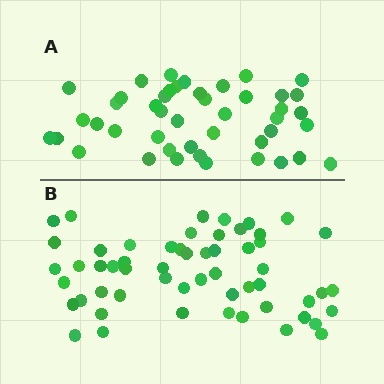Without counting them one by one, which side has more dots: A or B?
Region B (the bottom region) has more dots.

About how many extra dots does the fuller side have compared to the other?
Region B has roughly 12 or so more dots than region A.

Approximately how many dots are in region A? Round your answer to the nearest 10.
About 40 dots. (The exact count is 45, which rounds to 40.)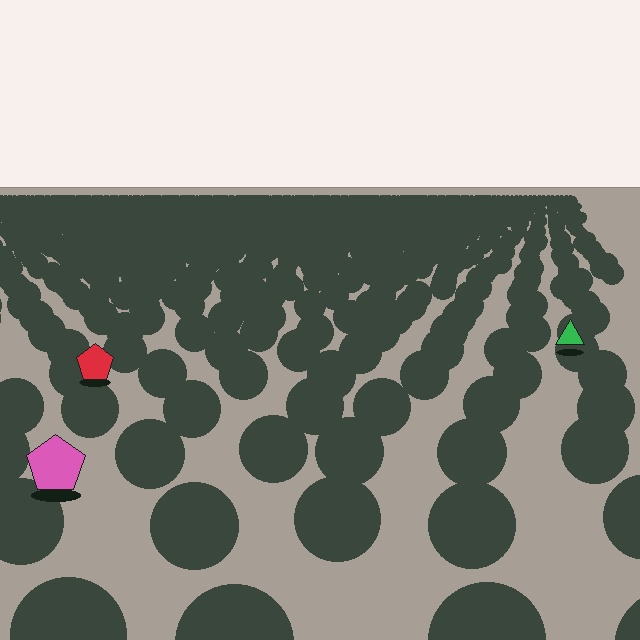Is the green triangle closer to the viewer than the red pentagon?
No. The red pentagon is closer — you can tell from the texture gradient: the ground texture is coarser near it.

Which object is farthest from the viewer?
The green triangle is farthest from the viewer. It appears smaller and the ground texture around it is denser.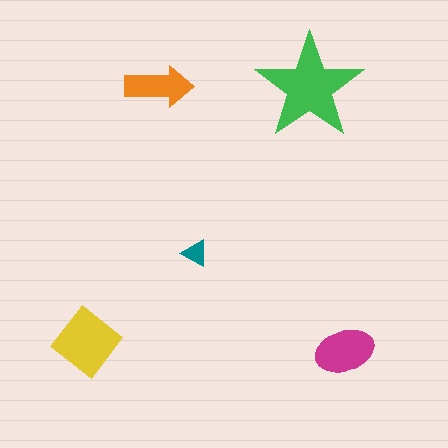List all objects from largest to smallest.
The green star, the yellow diamond, the magenta ellipse, the orange arrow, the teal triangle.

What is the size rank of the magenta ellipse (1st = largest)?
3rd.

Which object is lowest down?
The magenta ellipse is bottommost.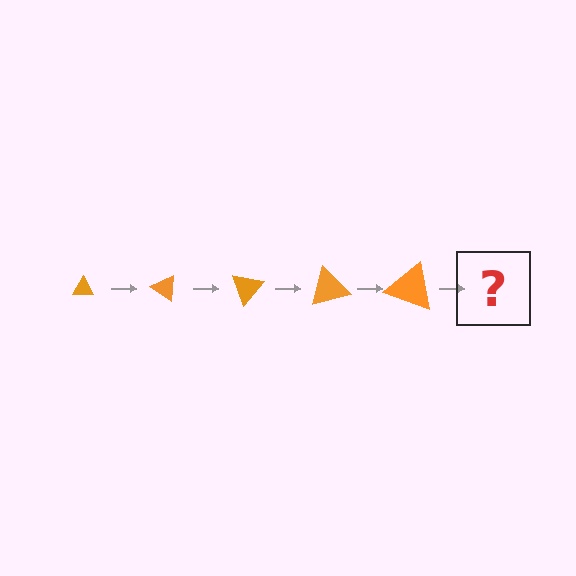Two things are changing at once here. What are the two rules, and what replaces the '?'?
The two rules are that the triangle grows larger each step and it rotates 35 degrees each step. The '?' should be a triangle, larger than the previous one and rotated 175 degrees from the start.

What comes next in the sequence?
The next element should be a triangle, larger than the previous one and rotated 175 degrees from the start.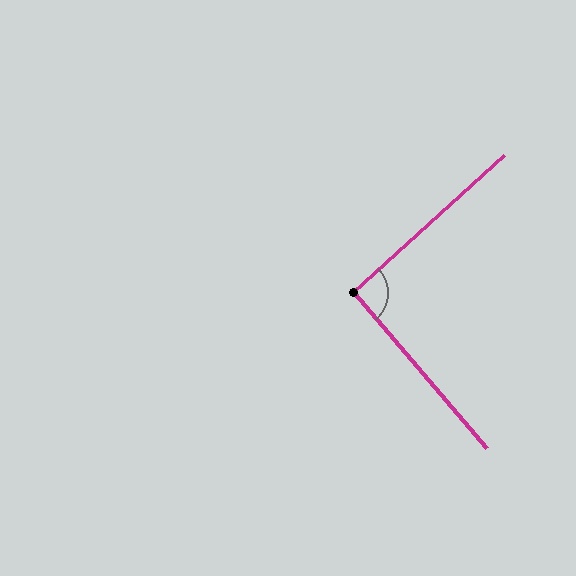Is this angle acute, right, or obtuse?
It is approximately a right angle.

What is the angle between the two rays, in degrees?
Approximately 92 degrees.